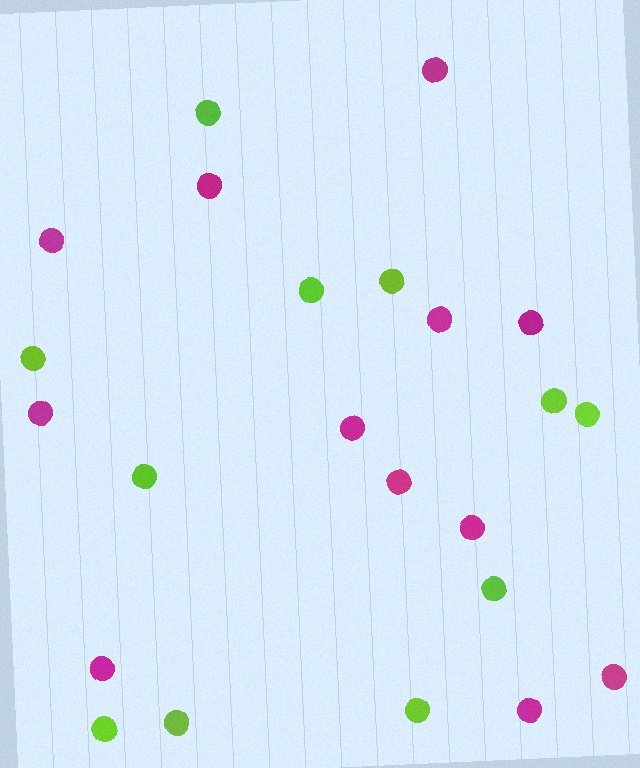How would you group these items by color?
There are 2 groups: one group of lime circles (11) and one group of magenta circles (12).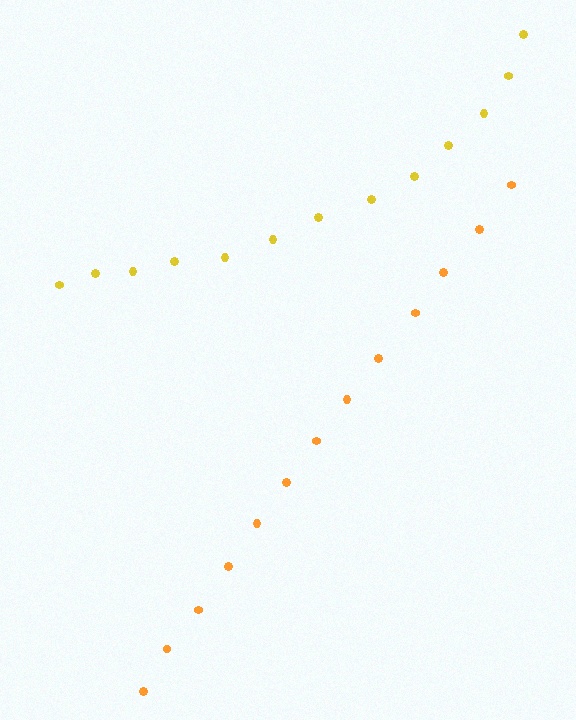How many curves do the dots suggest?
There are 2 distinct paths.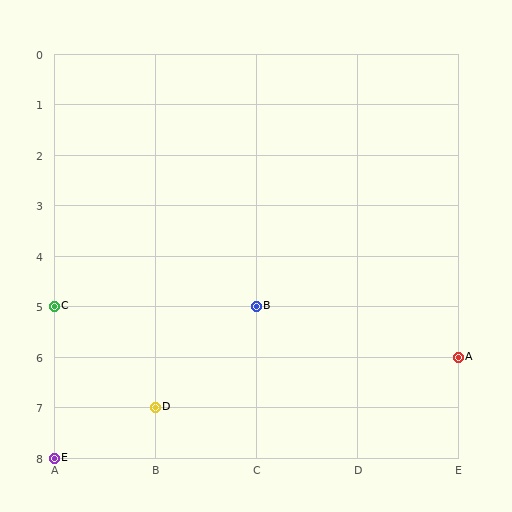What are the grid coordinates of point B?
Point B is at grid coordinates (C, 5).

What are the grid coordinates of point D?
Point D is at grid coordinates (B, 7).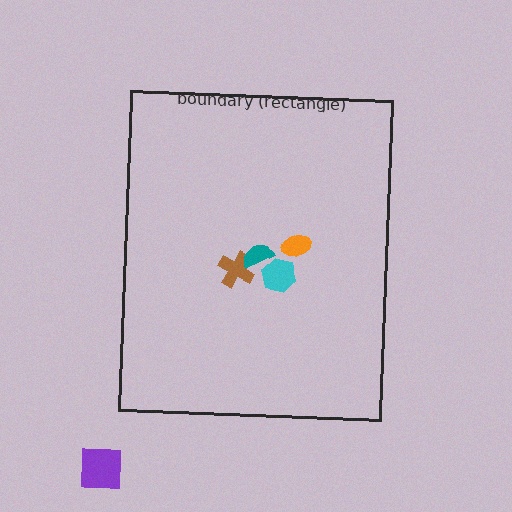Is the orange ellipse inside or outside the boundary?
Inside.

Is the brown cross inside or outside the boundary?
Inside.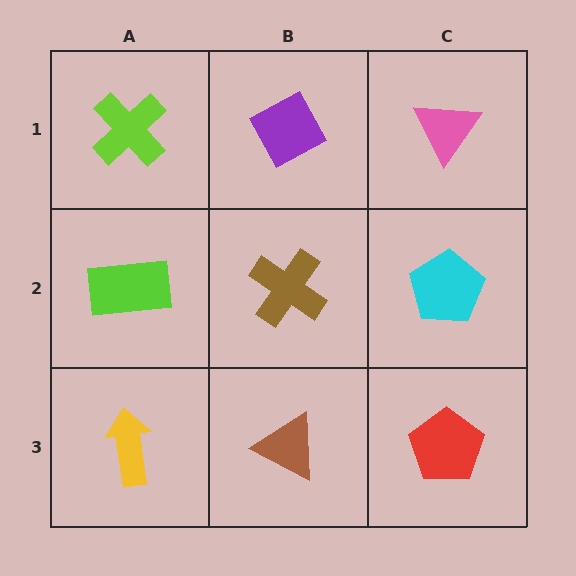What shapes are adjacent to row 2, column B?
A purple diamond (row 1, column B), a brown triangle (row 3, column B), a lime rectangle (row 2, column A), a cyan pentagon (row 2, column C).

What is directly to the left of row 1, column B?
A lime cross.